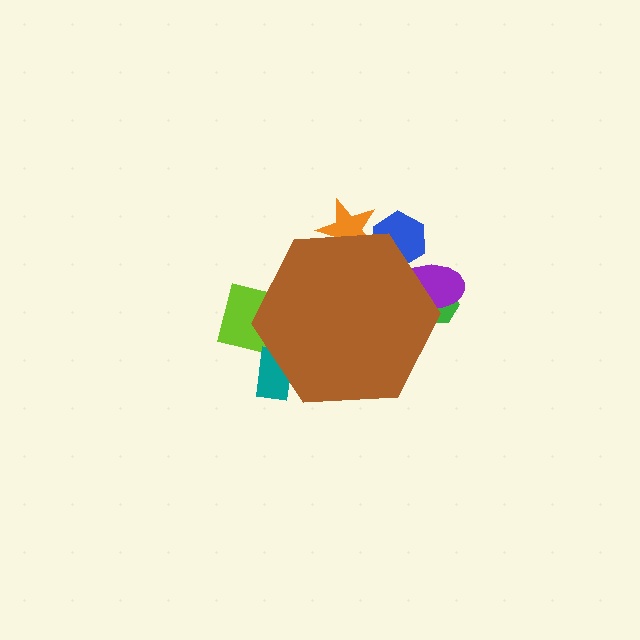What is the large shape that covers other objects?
A brown hexagon.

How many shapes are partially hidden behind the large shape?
6 shapes are partially hidden.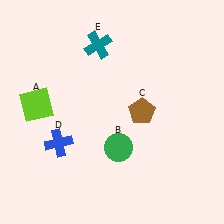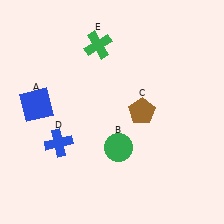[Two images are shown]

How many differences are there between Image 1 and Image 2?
There are 2 differences between the two images.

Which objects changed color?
A changed from lime to blue. E changed from teal to green.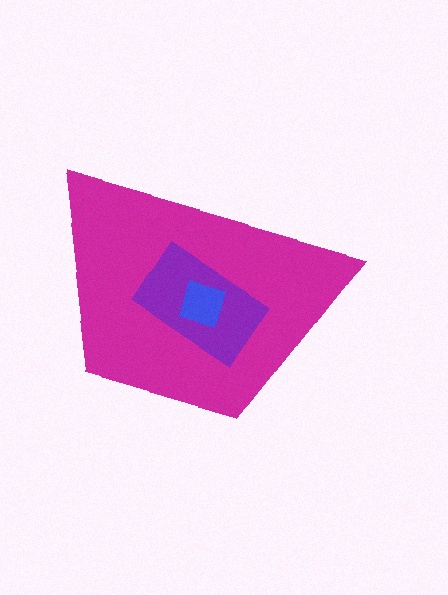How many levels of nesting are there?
3.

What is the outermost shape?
The magenta trapezoid.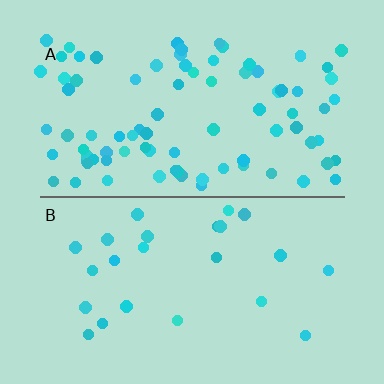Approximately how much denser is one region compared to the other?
Approximately 3.5× — region A over region B.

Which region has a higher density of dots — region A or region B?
A (the top).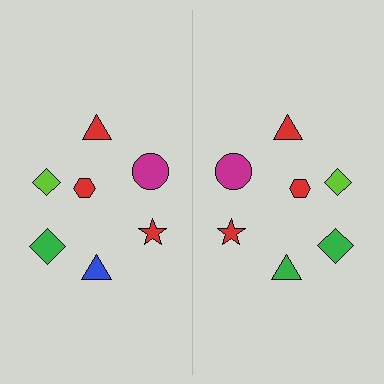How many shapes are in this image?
There are 14 shapes in this image.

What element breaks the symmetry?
The green triangle on the right side breaks the symmetry — its mirror counterpart is blue.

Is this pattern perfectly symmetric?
No, the pattern is not perfectly symmetric. The green triangle on the right side breaks the symmetry — its mirror counterpart is blue.